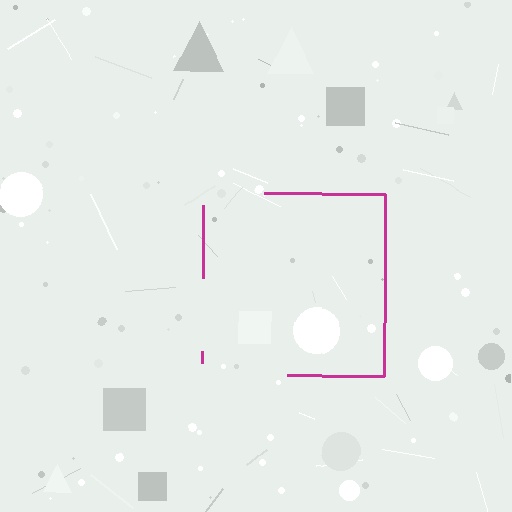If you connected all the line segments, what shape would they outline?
They would outline a square.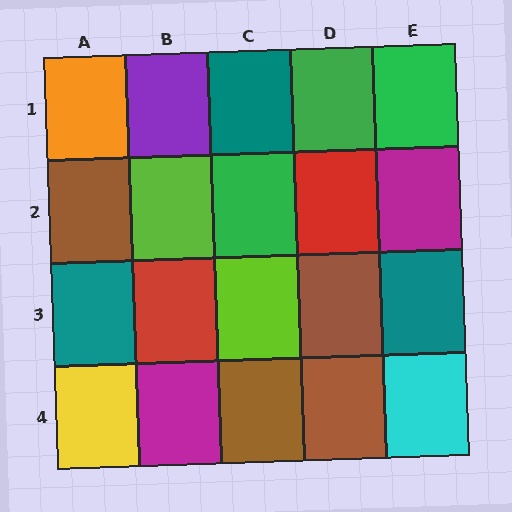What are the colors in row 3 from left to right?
Teal, red, lime, brown, teal.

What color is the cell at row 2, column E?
Magenta.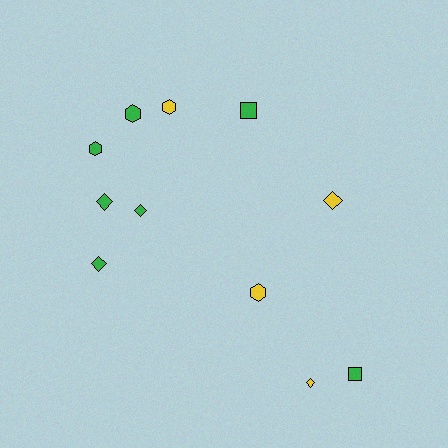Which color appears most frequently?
Green, with 7 objects.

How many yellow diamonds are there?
There are 2 yellow diamonds.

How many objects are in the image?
There are 11 objects.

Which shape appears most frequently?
Diamond, with 5 objects.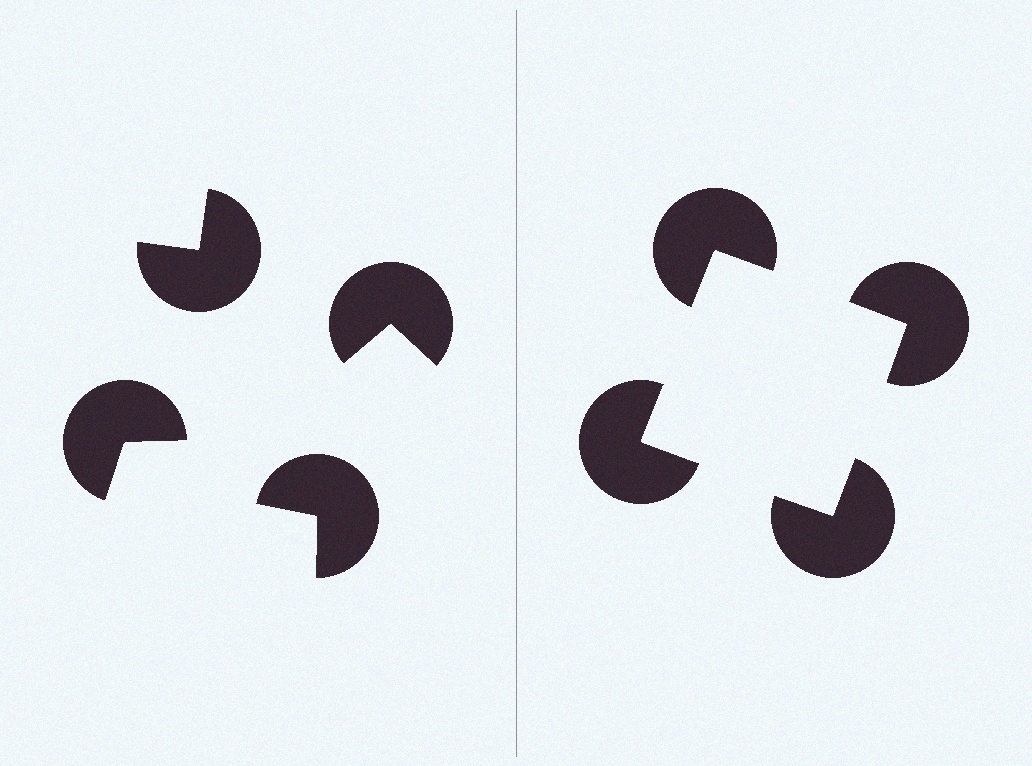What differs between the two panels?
The pac-man discs are positioned identically on both sides; only the wedge orientations differ. On the right they align to a square; on the left they are misaligned.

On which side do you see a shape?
An illusory square appears on the right side. On the left side the wedge cuts are rotated, so no coherent shape forms.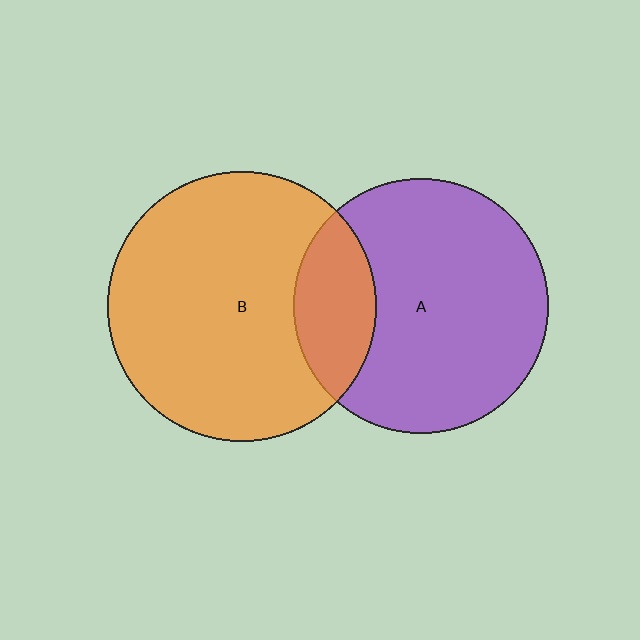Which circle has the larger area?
Circle B (orange).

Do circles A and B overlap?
Yes.